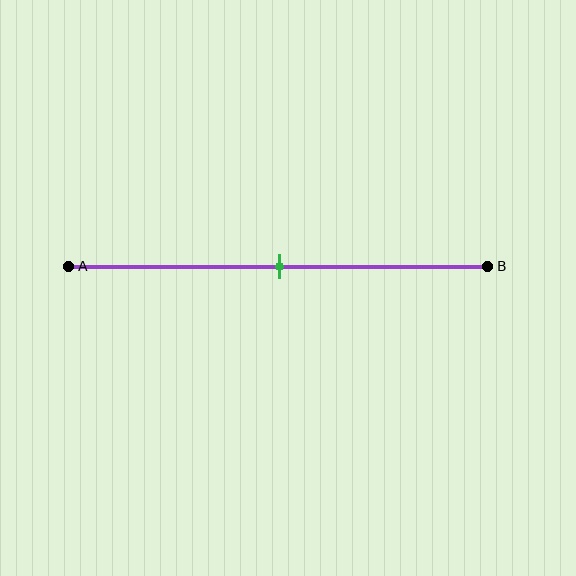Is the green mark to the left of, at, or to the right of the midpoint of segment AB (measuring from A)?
The green mark is approximately at the midpoint of segment AB.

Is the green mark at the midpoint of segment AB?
Yes, the mark is approximately at the midpoint.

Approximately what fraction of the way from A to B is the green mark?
The green mark is approximately 50% of the way from A to B.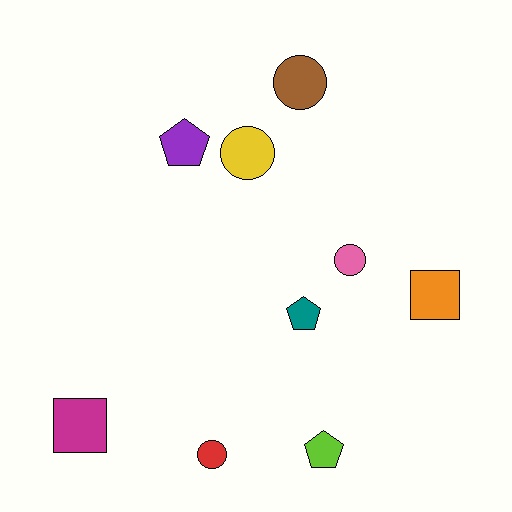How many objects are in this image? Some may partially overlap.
There are 9 objects.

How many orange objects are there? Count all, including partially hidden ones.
There is 1 orange object.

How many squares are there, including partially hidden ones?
There are 2 squares.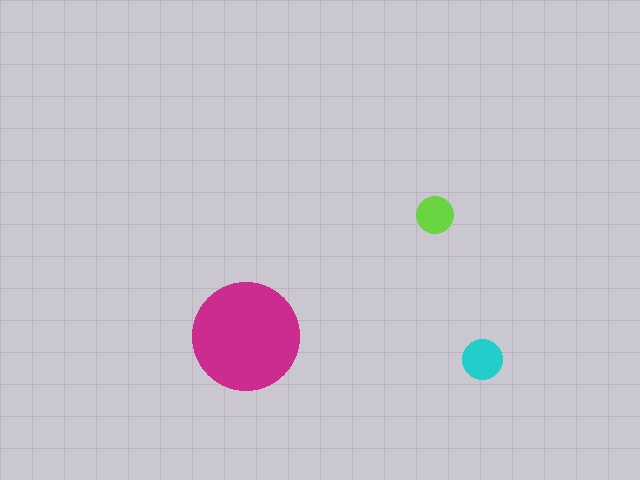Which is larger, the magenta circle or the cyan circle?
The magenta one.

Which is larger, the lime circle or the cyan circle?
The cyan one.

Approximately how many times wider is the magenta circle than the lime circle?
About 3 times wider.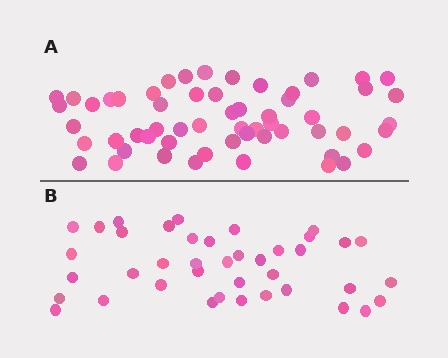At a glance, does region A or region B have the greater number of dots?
Region A (the top region) has more dots.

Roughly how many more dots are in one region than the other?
Region A has approximately 15 more dots than region B.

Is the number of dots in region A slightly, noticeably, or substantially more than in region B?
Region A has noticeably more, but not dramatically so. The ratio is roughly 1.4 to 1.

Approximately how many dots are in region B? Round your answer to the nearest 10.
About 40 dots.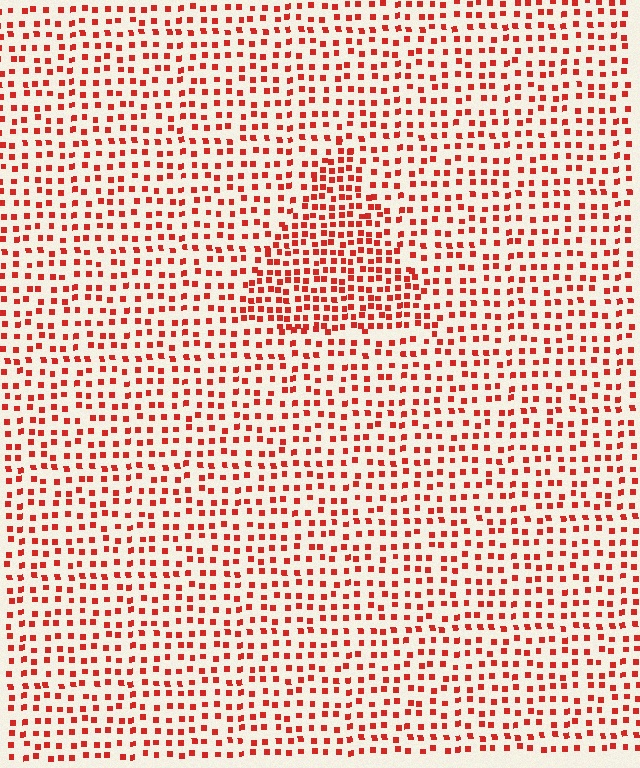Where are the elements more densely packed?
The elements are more densely packed inside the triangle boundary.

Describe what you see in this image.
The image contains small red elements arranged at two different densities. A triangle-shaped region is visible where the elements are more densely packed than the surrounding area.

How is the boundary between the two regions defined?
The boundary is defined by a change in element density (approximately 1.7x ratio). All elements are the same color, size, and shape.